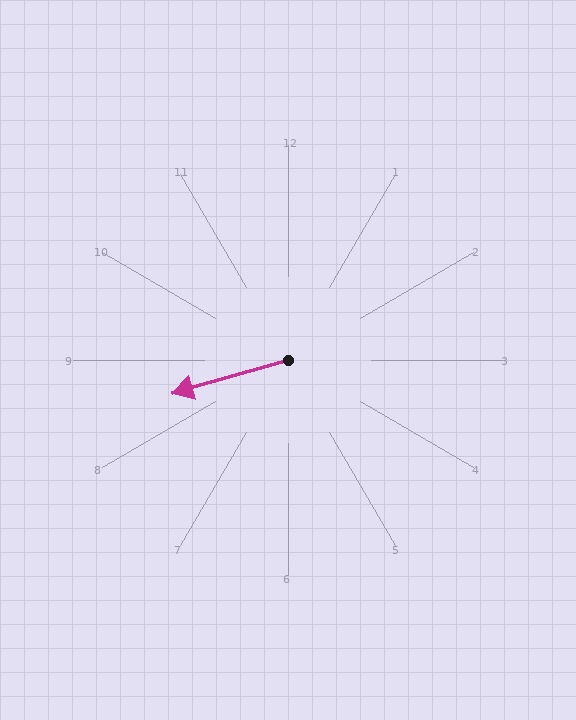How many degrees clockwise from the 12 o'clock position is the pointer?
Approximately 254 degrees.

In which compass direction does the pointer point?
West.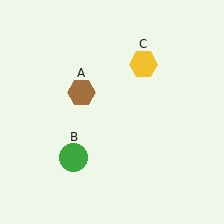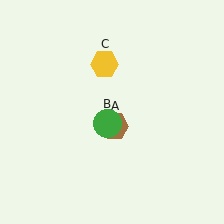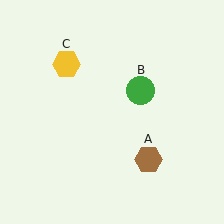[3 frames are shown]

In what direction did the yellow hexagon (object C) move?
The yellow hexagon (object C) moved left.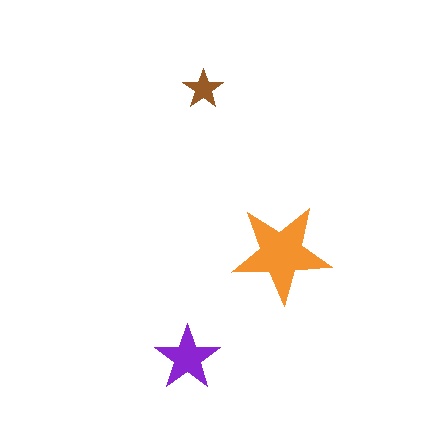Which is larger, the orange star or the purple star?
The orange one.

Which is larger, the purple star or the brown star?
The purple one.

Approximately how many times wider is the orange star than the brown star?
About 2.5 times wider.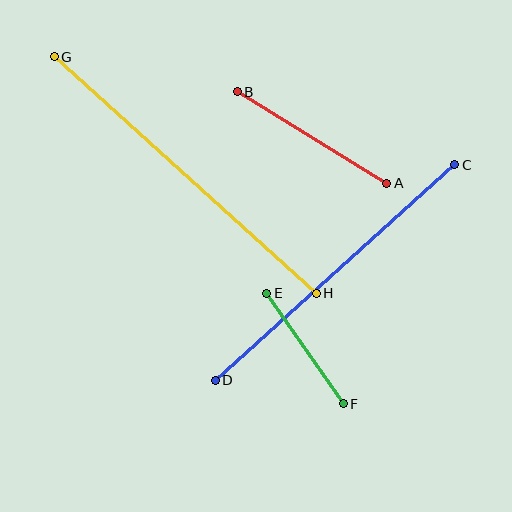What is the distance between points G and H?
The distance is approximately 353 pixels.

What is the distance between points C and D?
The distance is approximately 322 pixels.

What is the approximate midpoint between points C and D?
The midpoint is at approximately (335, 273) pixels.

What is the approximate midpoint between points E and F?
The midpoint is at approximately (305, 348) pixels.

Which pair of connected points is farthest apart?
Points G and H are farthest apart.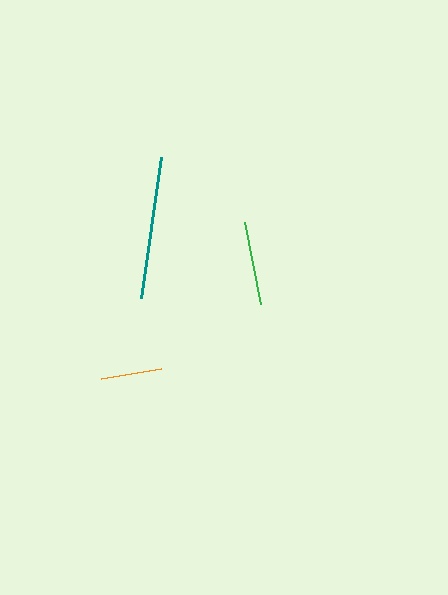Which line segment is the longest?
The teal line is the longest at approximately 143 pixels.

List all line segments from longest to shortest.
From longest to shortest: teal, green, orange.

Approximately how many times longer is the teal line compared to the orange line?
The teal line is approximately 2.3 times the length of the orange line.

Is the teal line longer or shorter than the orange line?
The teal line is longer than the orange line.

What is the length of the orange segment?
The orange segment is approximately 61 pixels long.